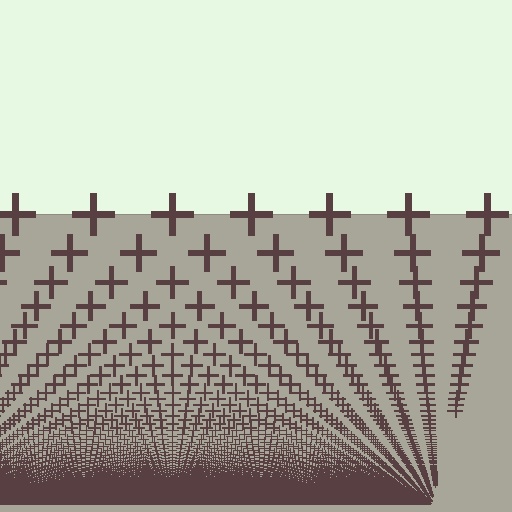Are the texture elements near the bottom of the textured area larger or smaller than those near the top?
Smaller. The gradient is inverted — elements near the bottom are smaller and denser.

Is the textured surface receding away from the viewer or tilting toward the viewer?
The surface appears to tilt toward the viewer. Texture elements get larger and sparser toward the top.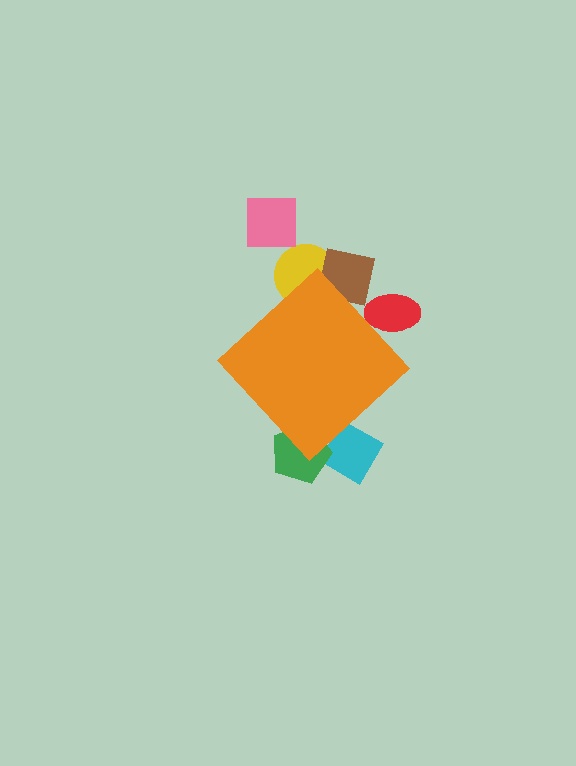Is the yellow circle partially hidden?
Yes, the yellow circle is partially hidden behind the orange diamond.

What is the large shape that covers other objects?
An orange diamond.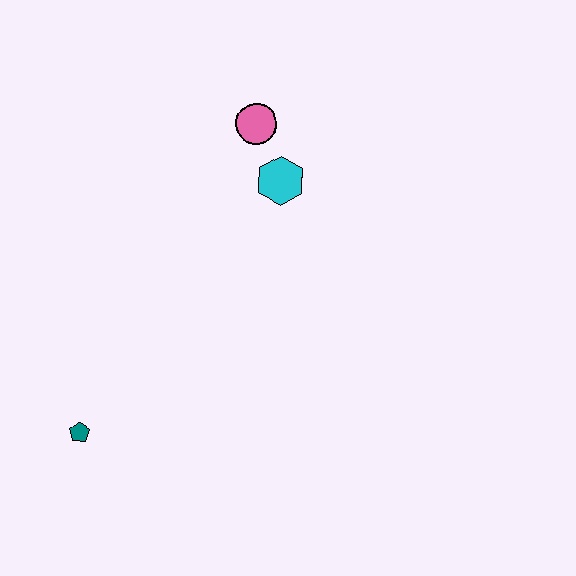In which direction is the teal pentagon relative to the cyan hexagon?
The teal pentagon is below the cyan hexagon.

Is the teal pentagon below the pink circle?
Yes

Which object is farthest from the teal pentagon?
The pink circle is farthest from the teal pentagon.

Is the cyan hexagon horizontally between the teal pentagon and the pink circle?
No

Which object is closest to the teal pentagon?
The cyan hexagon is closest to the teal pentagon.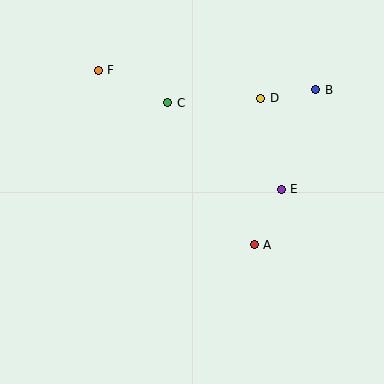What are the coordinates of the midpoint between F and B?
The midpoint between F and B is at (207, 80).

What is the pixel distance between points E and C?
The distance between E and C is 143 pixels.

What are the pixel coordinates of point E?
Point E is at (281, 189).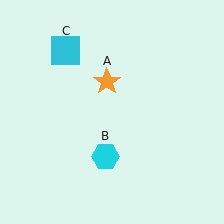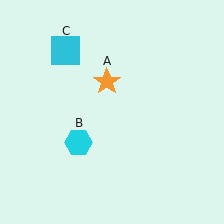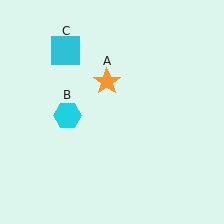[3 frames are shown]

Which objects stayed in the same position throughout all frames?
Orange star (object A) and cyan square (object C) remained stationary.